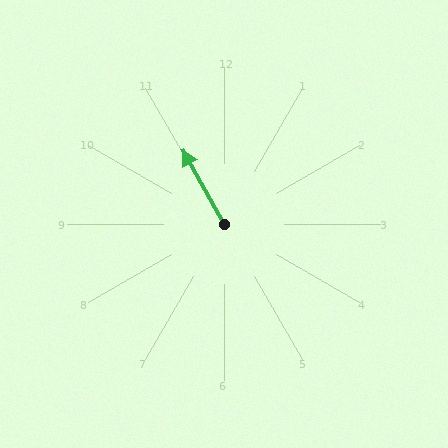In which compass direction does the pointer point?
Northwest.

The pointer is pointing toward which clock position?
Roughly 11 o'clock.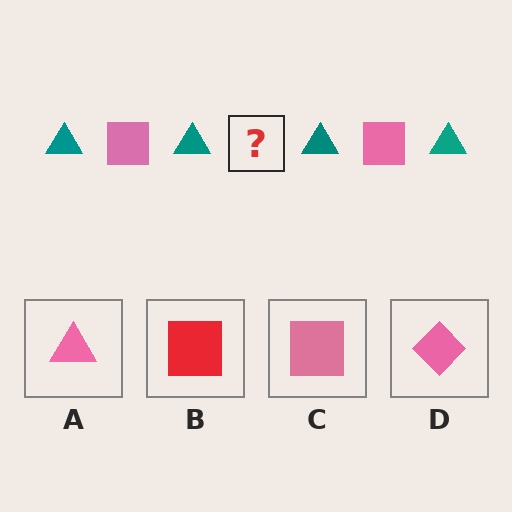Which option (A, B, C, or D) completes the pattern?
C.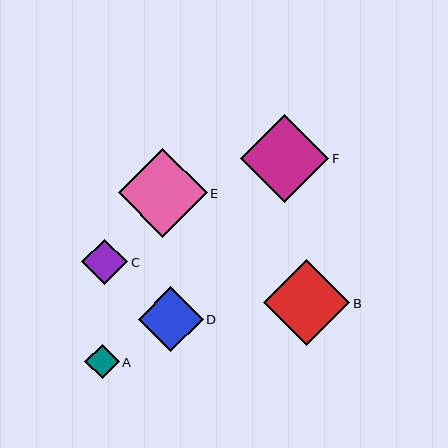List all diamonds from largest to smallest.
From largest to smallest: E, F, B, D, C, A.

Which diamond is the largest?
Diamond E is the largest with a size of approximately 89 pixels.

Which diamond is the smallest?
Diamond A is the smallest with a size of approximately 35 pixels.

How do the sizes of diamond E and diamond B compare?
Diamond E and diamond B are approximately the same size.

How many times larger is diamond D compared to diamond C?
Diamond D is approximately 1.4 times the size of diamond C.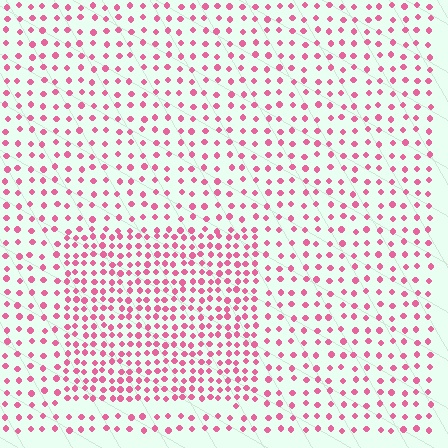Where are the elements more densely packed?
The elements are more densely packed inside the rectangle boundary.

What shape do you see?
I see a rectangle.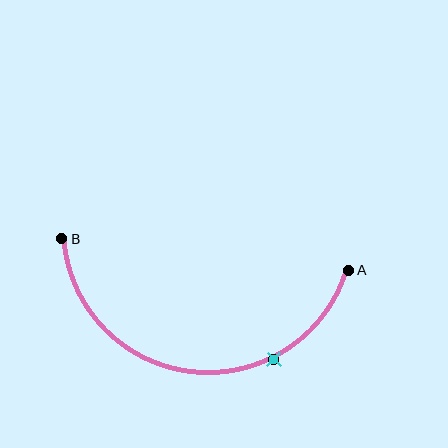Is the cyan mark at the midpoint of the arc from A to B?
No. The cyan mark lies on the arc but is closer to endpoint A. The arc midpoint would be at the point on the curve equidistant along the arc from both A and B.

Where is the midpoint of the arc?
The arc midpoint is the point on the curve farthest from the straight line joining A and B. It sits below that line.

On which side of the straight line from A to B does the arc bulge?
The arc bulges below the straight line connecting A and B.